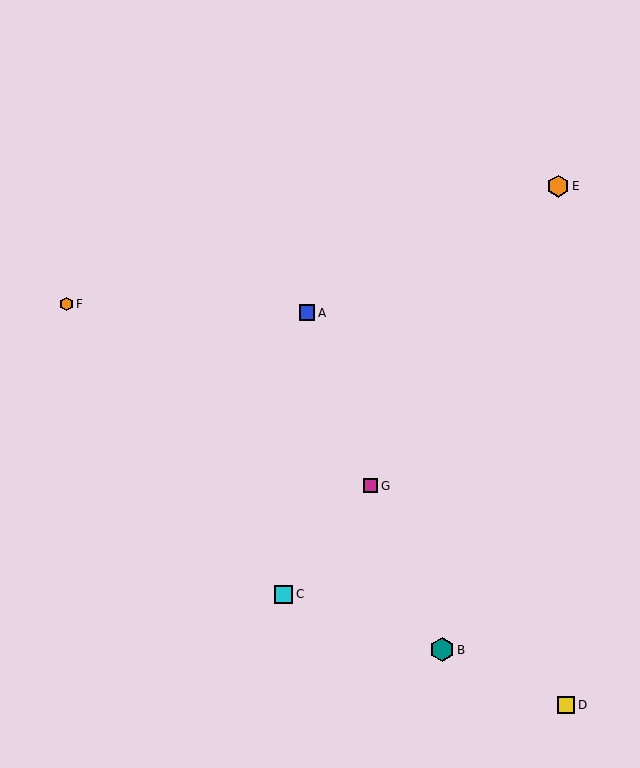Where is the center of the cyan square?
The center of the cyan square is at (284, 594).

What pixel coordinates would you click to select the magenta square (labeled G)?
Click at (371, 486) to select the magenta square G.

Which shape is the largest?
The teal hexagon (labeled B) is the largest.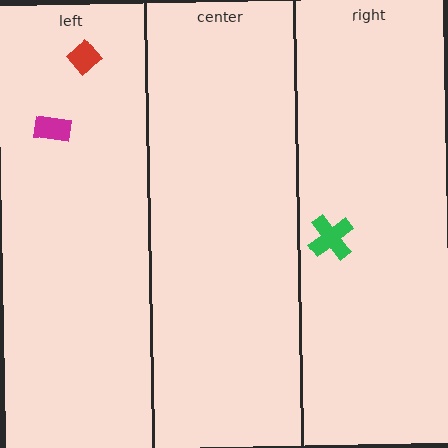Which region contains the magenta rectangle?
The left region.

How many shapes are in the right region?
1.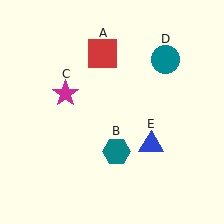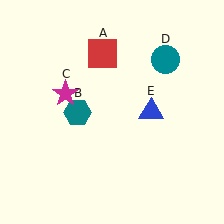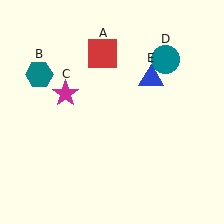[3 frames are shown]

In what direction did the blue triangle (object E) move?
The blue triangle (object E) moved up.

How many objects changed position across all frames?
2 objects changed position: teal hexagon (object B), blue triangle (object E).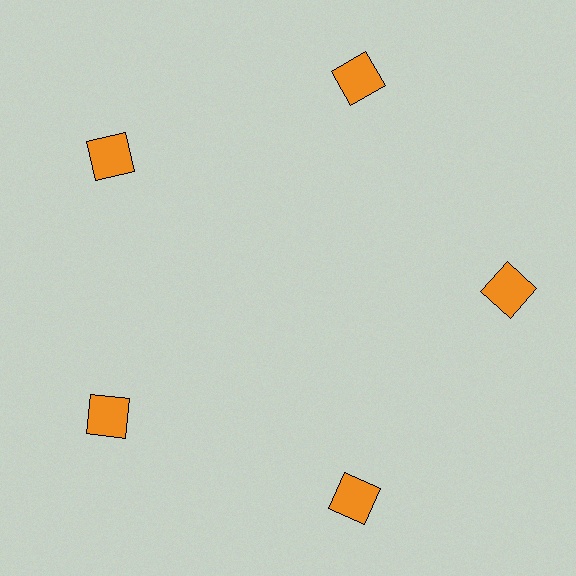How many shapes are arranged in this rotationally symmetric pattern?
There are 5 shapes, arranged in 5 groups of 1.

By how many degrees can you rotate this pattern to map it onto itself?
The pattern maps onto itself every 72 degrees of rotation.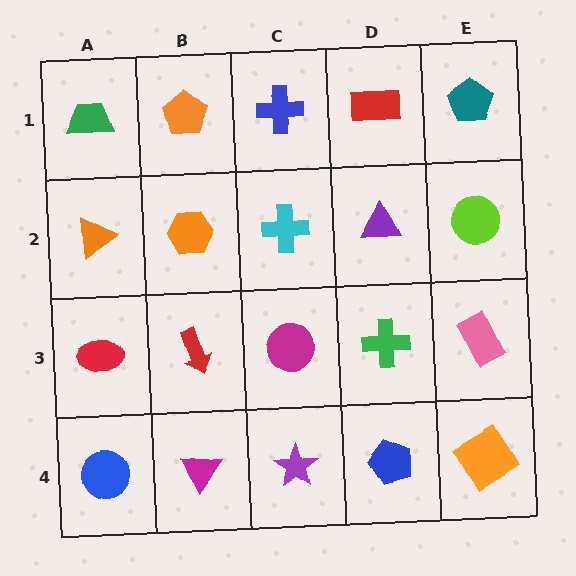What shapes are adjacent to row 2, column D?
A red rectangle (row 1, column D), a green cross (row 3, column D), a cyan cross (row 2, column C), a lime circle (row 2, column E).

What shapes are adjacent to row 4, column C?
A magenta circle (row 3, column C), a magenta triangle (row 4, column B), a blue pentagon (row 4, column D).